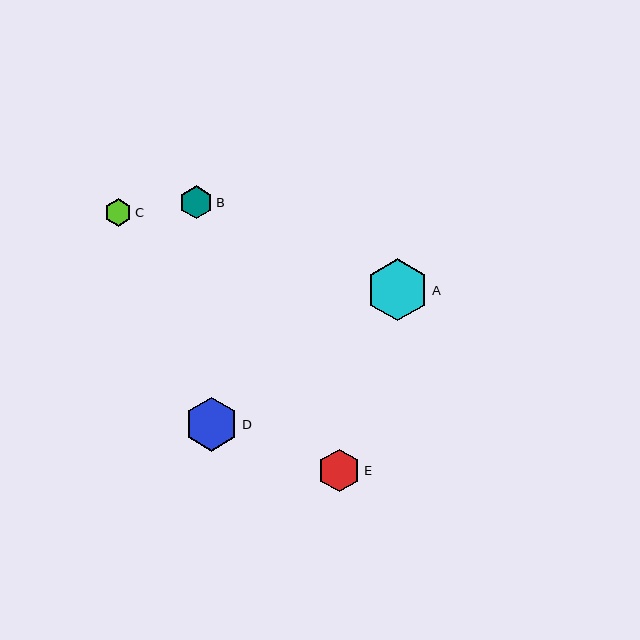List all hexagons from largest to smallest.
From largest to smallest: A, D, E, B, C.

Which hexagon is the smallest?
Hexagon C is the smallest with a size of approximately 27 pixels.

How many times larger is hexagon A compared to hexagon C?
Hexagon A is approximately 2.3 times the size of hexagon C.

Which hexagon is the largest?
Hexagon A is the largest with a size of approximately 62 pixels.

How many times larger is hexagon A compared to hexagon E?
Hexagon A is approximately 1.5 times the size of hexagon E.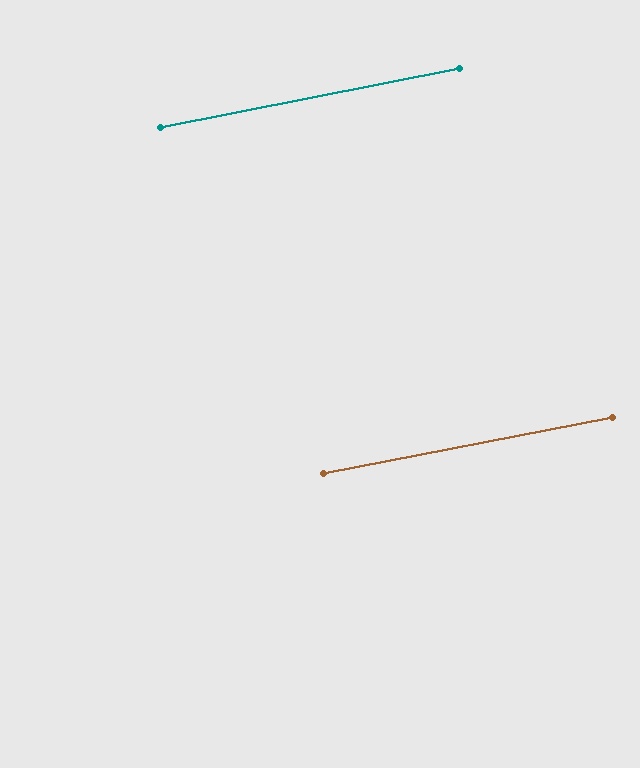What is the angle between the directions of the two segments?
Approximately 0 degrees.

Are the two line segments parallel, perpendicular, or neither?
Parallel — their directions differ by only 0.3°.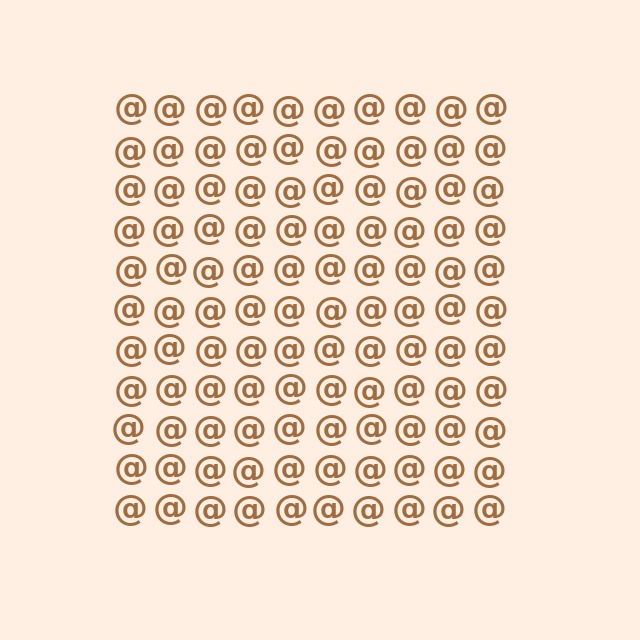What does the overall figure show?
The overall figure shows a square.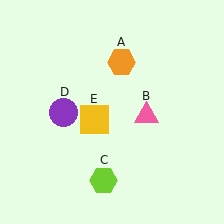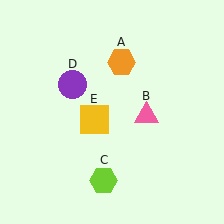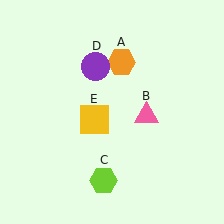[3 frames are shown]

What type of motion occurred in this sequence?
The purple circle (object D) rotated clockwise around the center of the scene.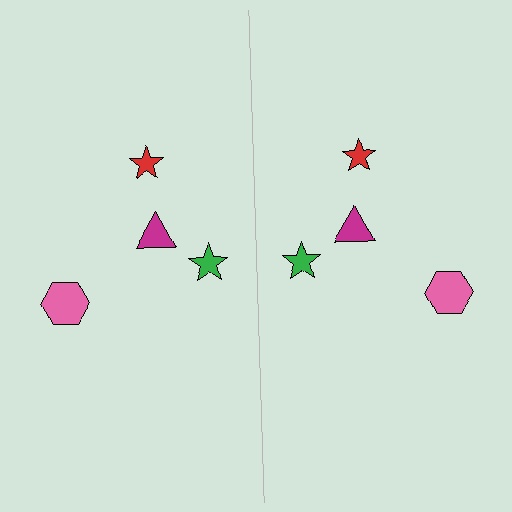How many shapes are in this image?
There are 8 shapes in this image.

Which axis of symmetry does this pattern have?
The pattern has a vertical axis of symmetry running through the center of the image.